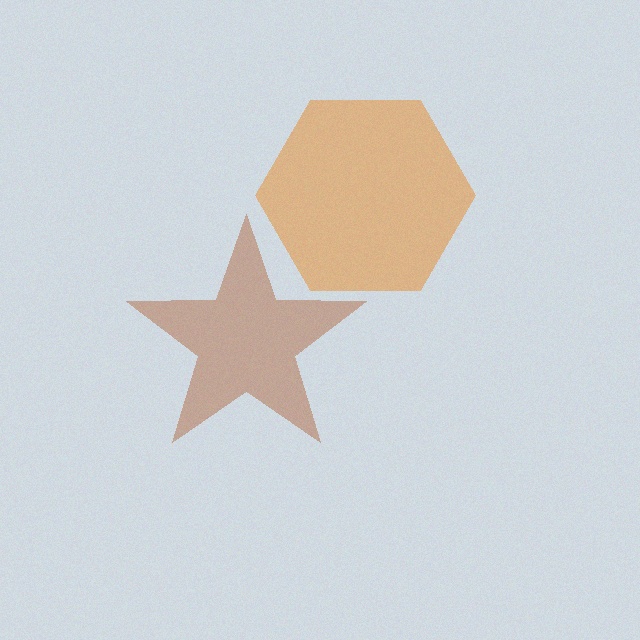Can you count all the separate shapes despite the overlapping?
Yes, there are 2 separate shapes.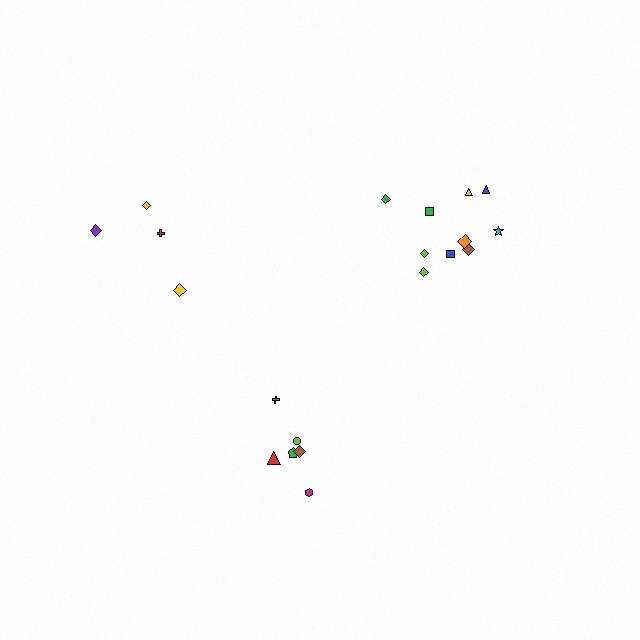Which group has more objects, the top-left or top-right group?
The top-right group.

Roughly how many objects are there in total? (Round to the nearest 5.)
Roughly 20 objects in total.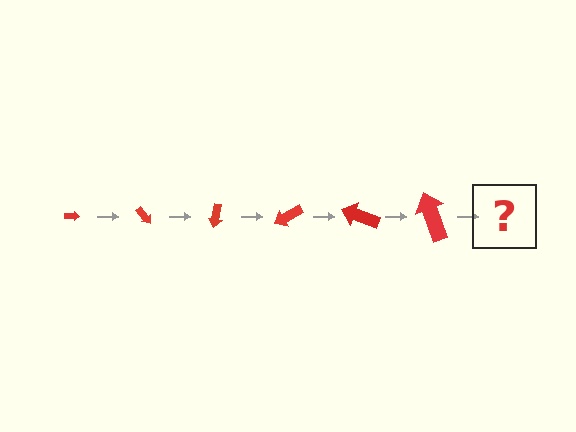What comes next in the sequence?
The next element should be an arrow, larger than the previous one and rotated 300 degrees from the start.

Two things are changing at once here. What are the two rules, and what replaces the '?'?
The two rules are that the arrow grows larger each step and it rotates 50 degrees each step. The '?' should be an arrow, larger than the previous one and rotated 300 degrees from the start.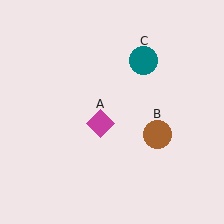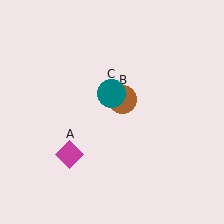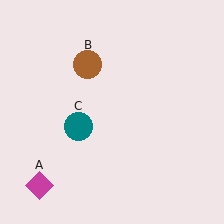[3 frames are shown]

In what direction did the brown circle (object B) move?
The brown circle (object B) moved up and to the left.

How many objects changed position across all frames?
3 objects changed position: magenta diamond (object A), brown circle (object B), teal circle (object C).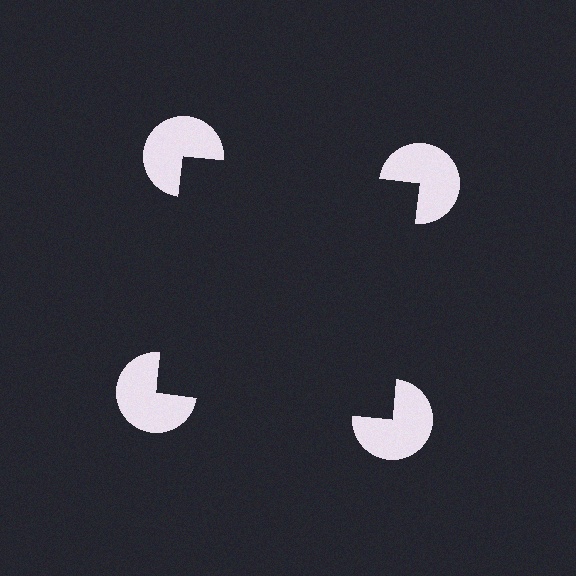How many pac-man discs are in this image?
There are 4 — one at each vertex of the illusory square.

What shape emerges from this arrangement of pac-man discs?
An illusory square — its edges are inferred from the aligned wedge cuts in the pac-man discs, not physically drawn.